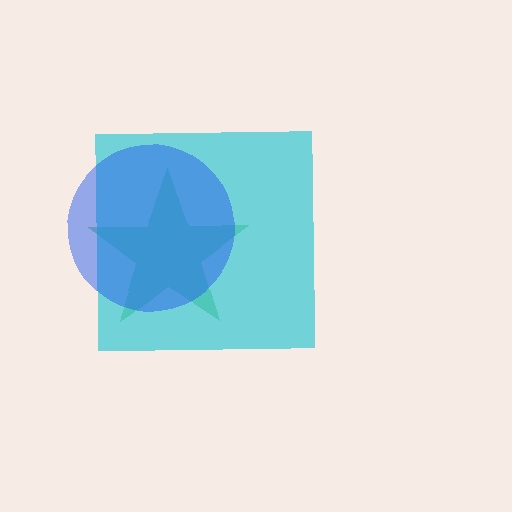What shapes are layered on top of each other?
The layered shapes are: a green star, a cyan square, a blue circle.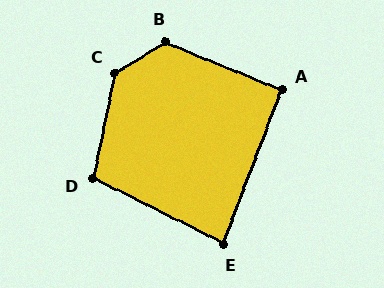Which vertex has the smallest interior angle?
E, at approximately 84 degrees.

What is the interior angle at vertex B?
Approximately 127 degrees (obtuse).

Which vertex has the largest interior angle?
C, at approximately 133 degrees.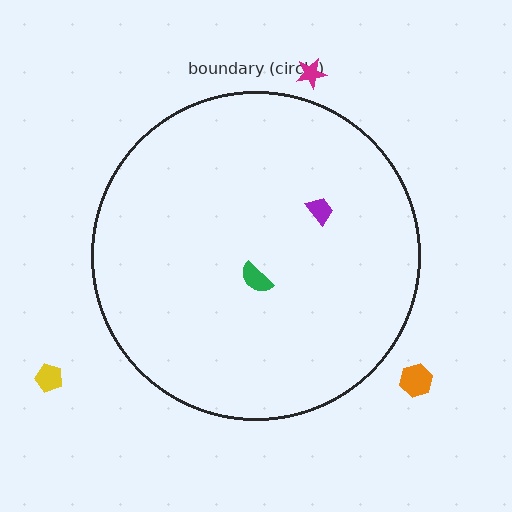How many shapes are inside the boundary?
2 inside, 3 outside.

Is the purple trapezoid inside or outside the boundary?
Inside.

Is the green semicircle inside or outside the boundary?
Inside.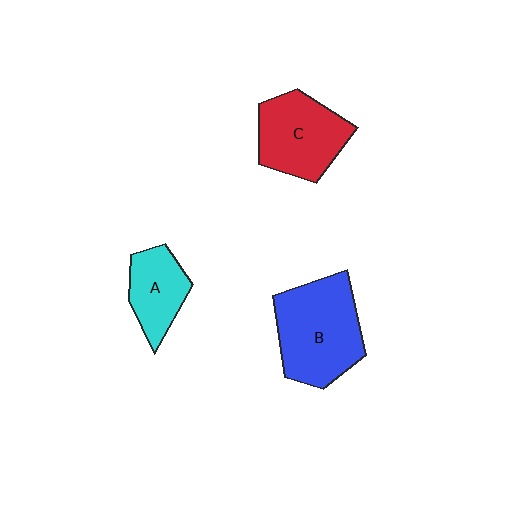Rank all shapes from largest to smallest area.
From largest to smallest: B (blue), C (red), A (cyan).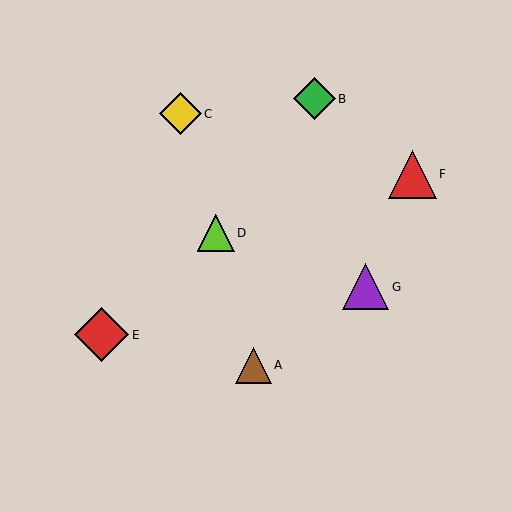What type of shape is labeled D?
Shape D is a lime triangle.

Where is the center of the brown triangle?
The center of the brown triangle is at (254, 365).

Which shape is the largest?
The red diamond (labeled E) is the largest.